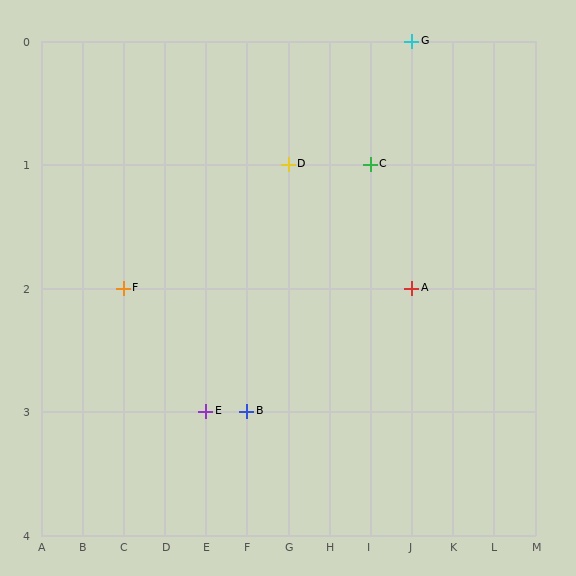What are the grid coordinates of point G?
Point G is at grid coordinates (J, 0).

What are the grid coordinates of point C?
Point C is at grid coordinates (I, 1).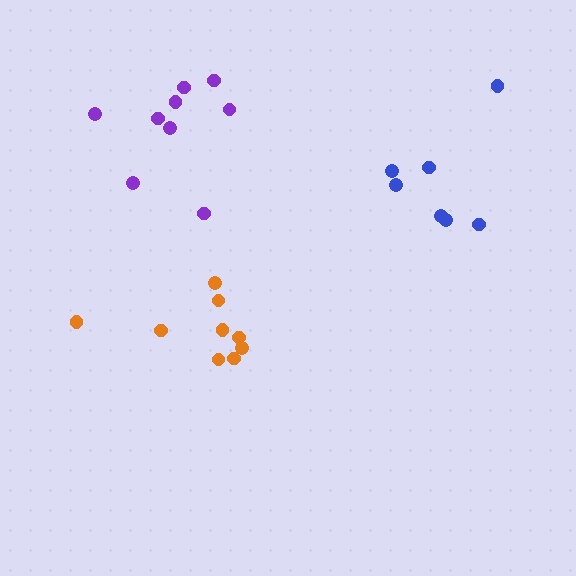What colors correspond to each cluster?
The clusters are colored: blue, orange, purple.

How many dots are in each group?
Group 1: 7 dots, Group 2: 9 dots, Group 3: 9 dots (25 total).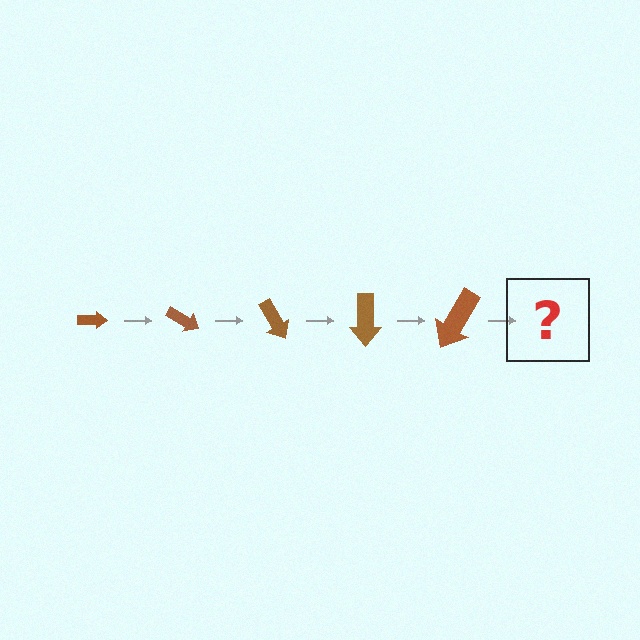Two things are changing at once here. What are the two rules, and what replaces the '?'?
The two rules are that the arrow grows larger each step and it rotates 30 degrees each step. The '?' should be an arrow, larger than the previous one and rotated 150 degrees from the start.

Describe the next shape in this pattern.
It should be an arrow, larger than the previous one and rotated 150 degrees from the start.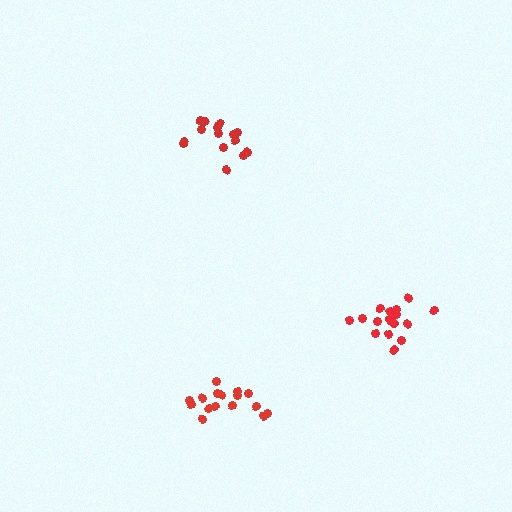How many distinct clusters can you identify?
There are 3 distinct clusters.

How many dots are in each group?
Group 1: 17 dots, Group 2: 16 dots, Group 3: 15 dots (48 total).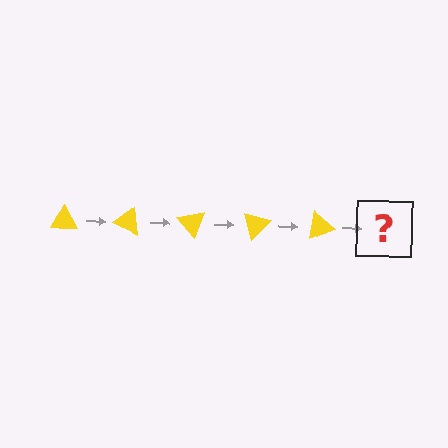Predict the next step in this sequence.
The next step is a yellow triangle rotated 125 degrees.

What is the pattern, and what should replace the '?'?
The pattern is that the triangle rotates 25 degrees each step. The '?' should be a yellow triangle rotated 125 degrees.